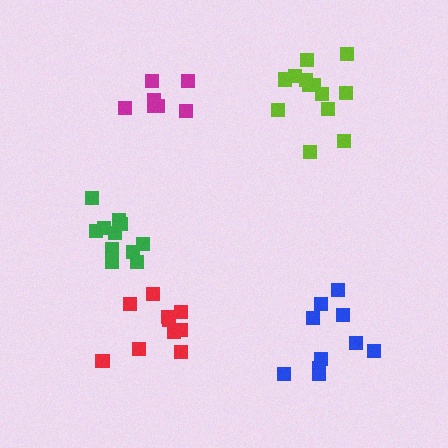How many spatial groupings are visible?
There are 5 spatial groupings.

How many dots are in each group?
Group 1: 11 dots, Group 2: 7 dots, Group 3: 10 dots, Group 4: 10 dots, Group 5: 13 dots (51 total).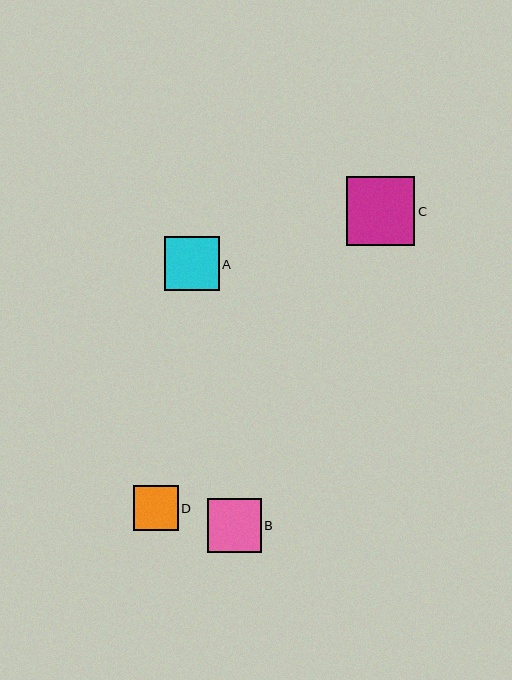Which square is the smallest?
Square D is the smallest with a size of approximately 44 pixels.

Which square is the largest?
Square C is the largest with a size of approximately 68 pixels.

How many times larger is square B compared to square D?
Square B is approximately 1.2 times the size of square D.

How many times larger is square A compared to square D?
Square A is approximately 1.2 times the size of square D.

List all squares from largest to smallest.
From largest to smallest: C, A, B, D.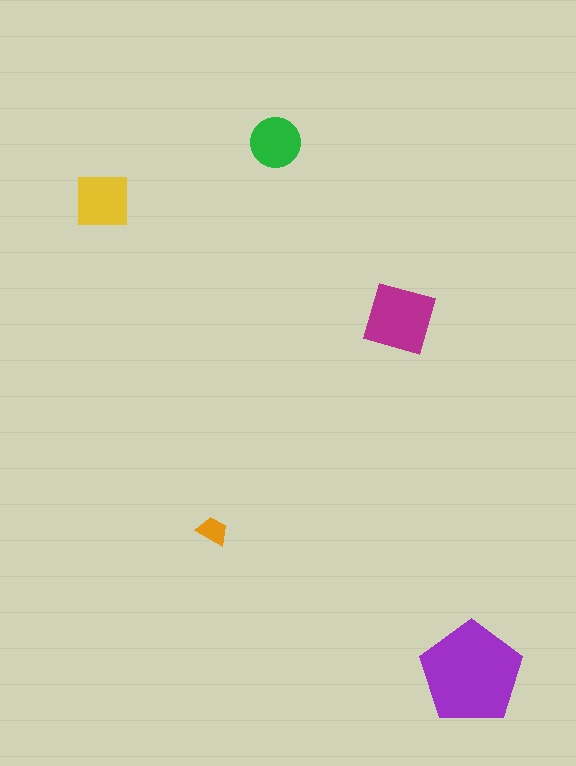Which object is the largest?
The purple pentagon.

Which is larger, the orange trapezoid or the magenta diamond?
The magenta diamond.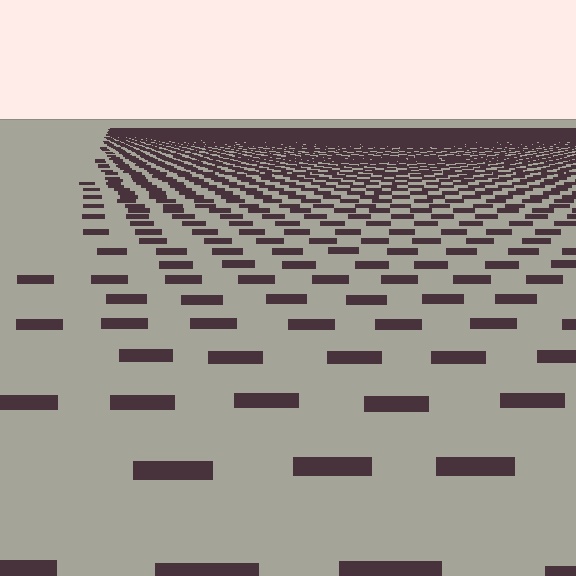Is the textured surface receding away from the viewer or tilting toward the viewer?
The surface is receding away from the viewer. Texture elements get smaller and denser toward the top.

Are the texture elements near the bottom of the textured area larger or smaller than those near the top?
Larger. Near the bottom, elements are closer to the viewer and appear at a bigger on-screen size.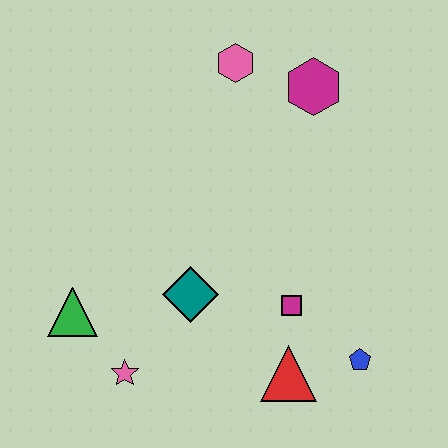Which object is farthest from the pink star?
The magenta hexagon is farthest from the pink star.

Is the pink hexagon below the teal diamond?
No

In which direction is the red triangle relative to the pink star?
The red triangle is to the right of the pink star.